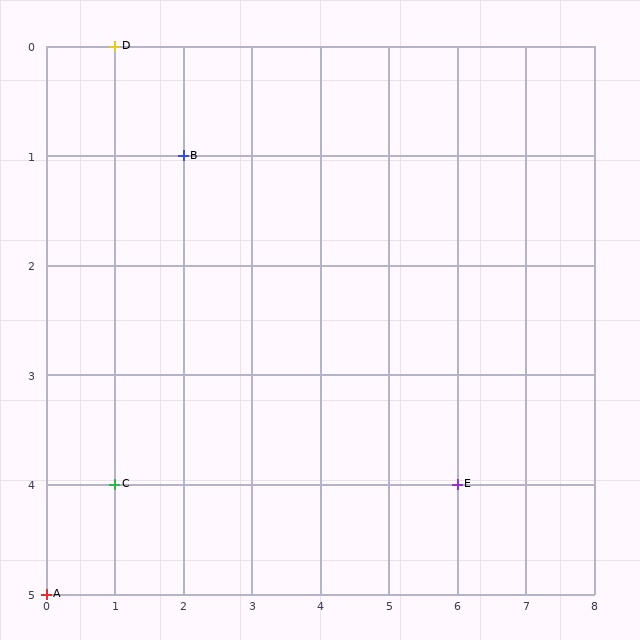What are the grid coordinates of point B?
Point B is at grid coordinates (2, 1).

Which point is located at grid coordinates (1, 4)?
Point C is at (1, 4).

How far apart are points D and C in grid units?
Points D and C are 4 rows apart.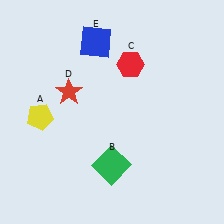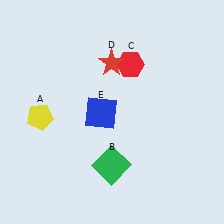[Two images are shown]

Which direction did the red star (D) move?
The red star (D) moved right.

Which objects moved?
The objects that moved are: the red star (D), the blue square (E).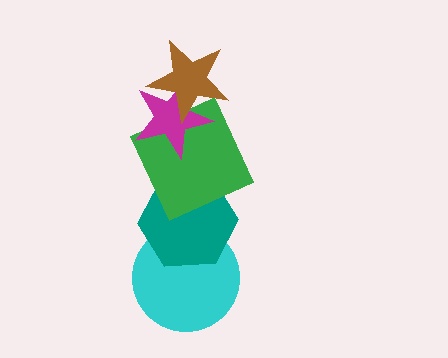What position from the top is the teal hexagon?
The teal hexagon is 4th from the top.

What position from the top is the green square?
The green square is 3rd from the top.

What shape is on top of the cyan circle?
The teal hexagon is on top of the cyan circle.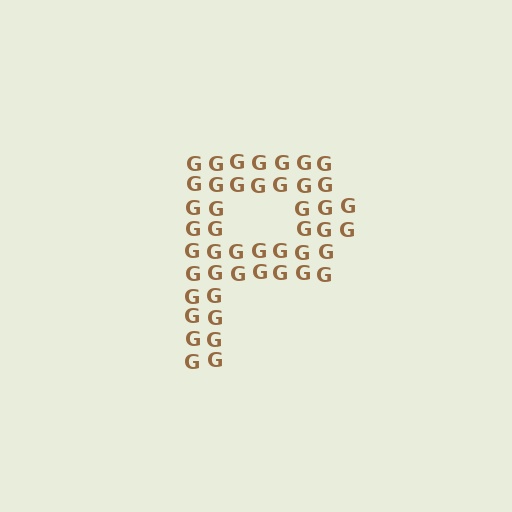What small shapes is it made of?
It is made of small letter G's.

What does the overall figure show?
The overall figure shows the letter P.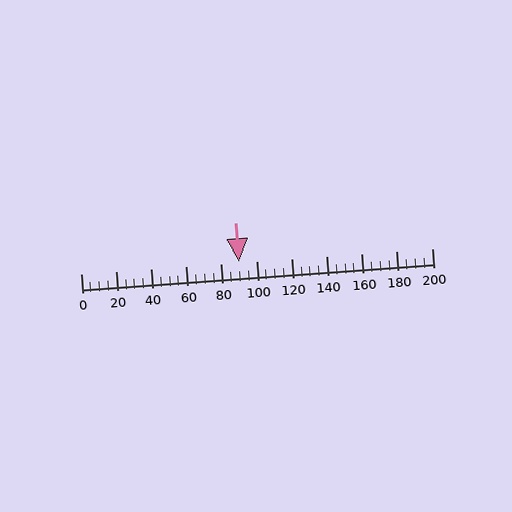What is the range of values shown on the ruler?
The ruler shows values from 0 to 200.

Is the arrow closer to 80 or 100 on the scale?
The arrow is closer to 100.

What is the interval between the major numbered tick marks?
The major tick marks are spaced 20 units apart.